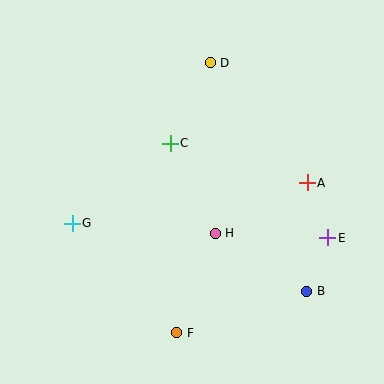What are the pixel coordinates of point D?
Point D is at (210, 63).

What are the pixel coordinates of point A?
Point A is at (307, 183).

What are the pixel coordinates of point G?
Point G is at (72, 223).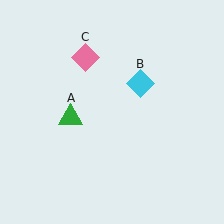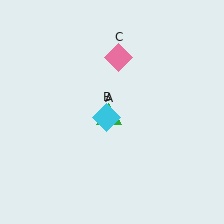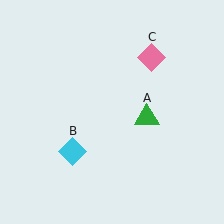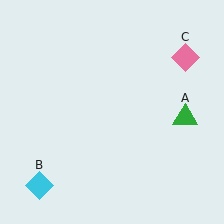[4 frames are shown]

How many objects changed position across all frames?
3 objects changed position: green triangle (object A), cyan diamond (object B), pink diamond (object C).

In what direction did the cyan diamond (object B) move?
The cyan diamond (object B) moved down and to the left.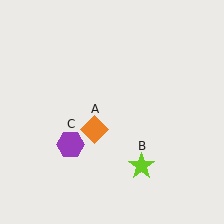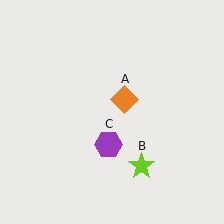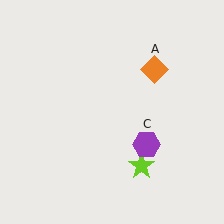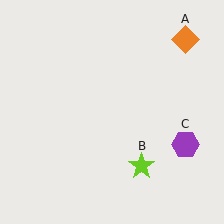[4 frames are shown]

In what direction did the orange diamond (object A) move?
The orange diamond (object A) moved up and to the right.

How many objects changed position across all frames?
2 objects changed position: orange diamond (object A), purple hexagon (object C).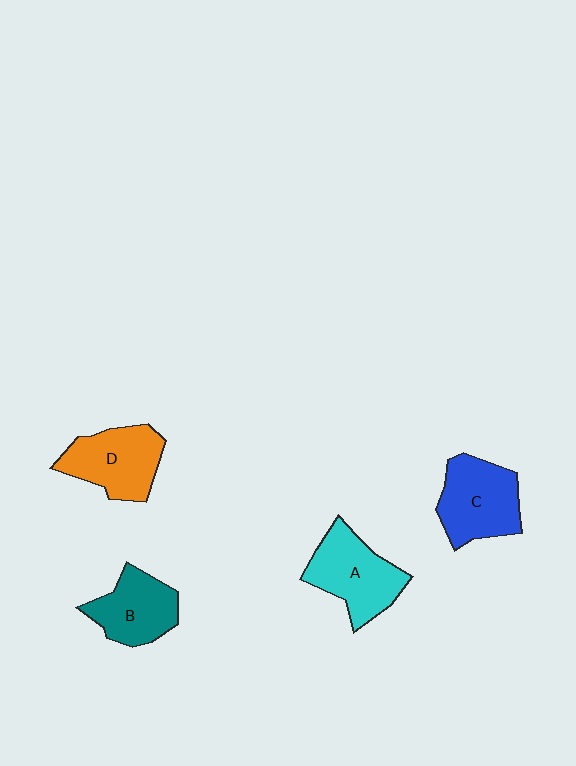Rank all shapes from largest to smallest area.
From largest to smallest: A (cyan), C (blue), D (orange), B (teal).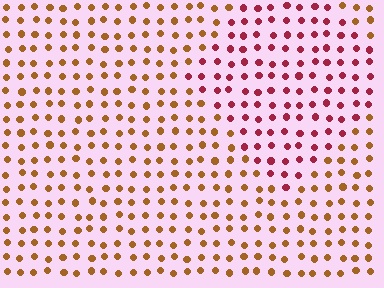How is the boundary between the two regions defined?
The boundary is defined purely by a slight shift in hue (about 46 degrees). Spacing, size, and orientation are identical on both sides.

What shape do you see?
I see a diamond.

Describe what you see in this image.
The image is filled with small brown elements in a uniform arrangement. A diamond-shaped region is visible where the elements are tinted to a slightly different hue, forming a subtle color boundary.